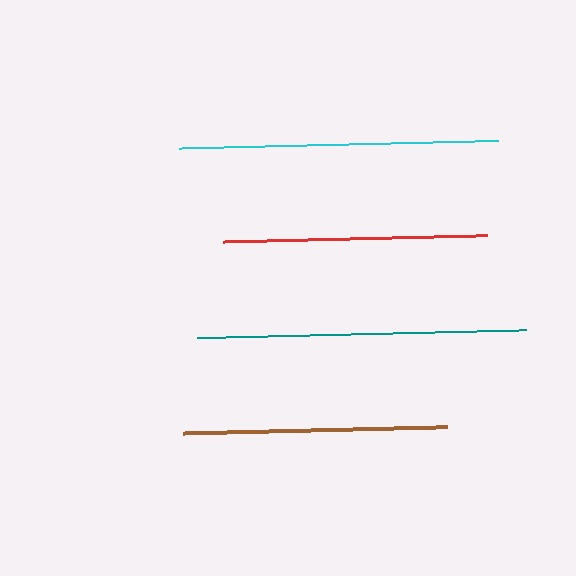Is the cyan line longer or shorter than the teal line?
The teal line is longer than the cyan line.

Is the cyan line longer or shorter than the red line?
The cyan line is longer than the red line.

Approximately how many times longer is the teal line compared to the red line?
The teal line is approximately 1.2 times the length of the red line.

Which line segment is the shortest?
The red line is the shortest at approximately 264 pixels.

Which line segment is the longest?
The teal line is the longest at approximately 329 pixels.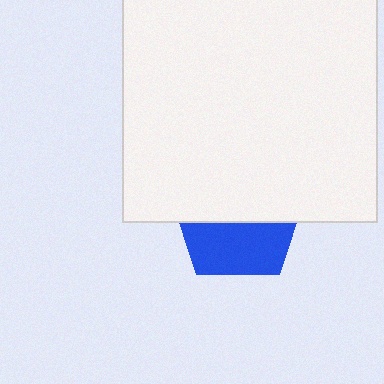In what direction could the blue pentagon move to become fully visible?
The blue pentagon could move down. That would shift it out from behind the white rectangle entirely.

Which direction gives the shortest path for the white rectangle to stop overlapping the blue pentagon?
Moving up gives the shortest separation.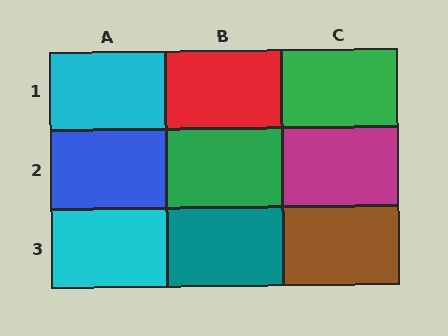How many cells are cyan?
2 cells are cyan.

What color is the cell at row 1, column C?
Green.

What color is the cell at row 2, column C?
Magenta.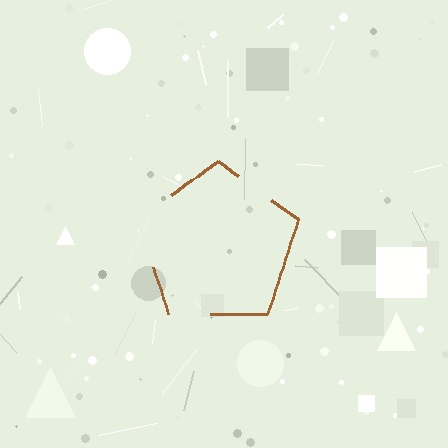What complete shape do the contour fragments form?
The contour fragments form a pentagon.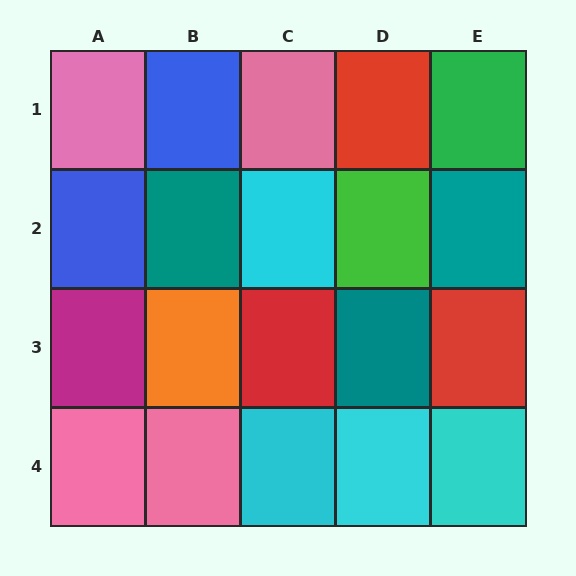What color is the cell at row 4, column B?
Pink.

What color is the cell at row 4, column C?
Cyan.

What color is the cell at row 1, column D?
Red.